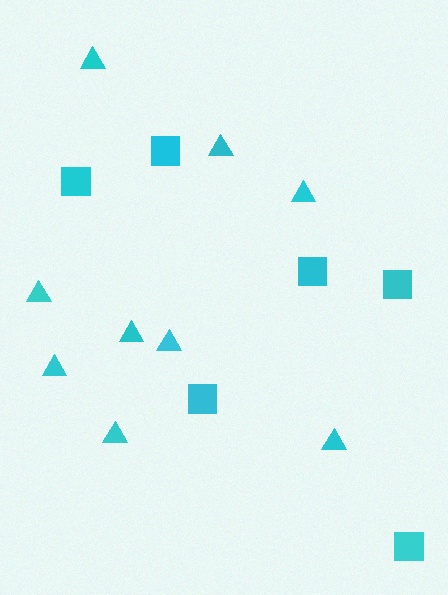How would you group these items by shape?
There are 2 groups: one group of triangles (9) and one group of squares (6).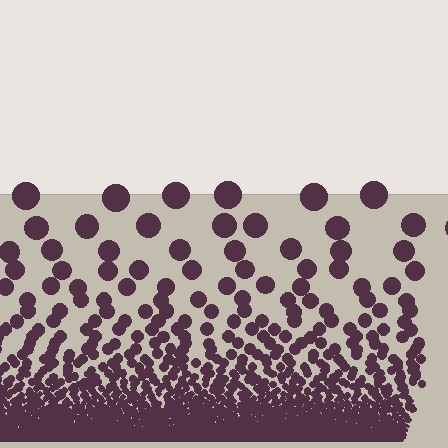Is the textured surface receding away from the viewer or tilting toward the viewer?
The surface appears to tilt toward the viewer. Texture elements get larger and sparser toward the top.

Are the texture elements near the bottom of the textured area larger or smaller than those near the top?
Smaller. The gradient is inverted — elements near the bottom are smaller and denser.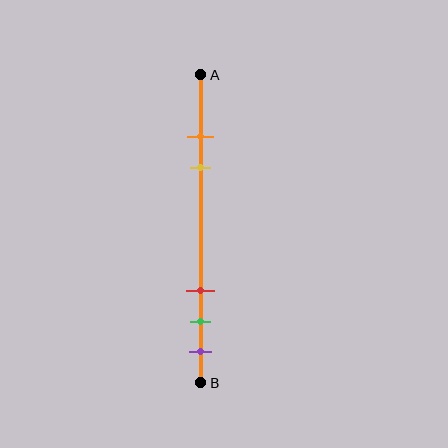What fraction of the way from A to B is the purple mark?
The purple mark is approximately 90% (0.9) of the way from A to B.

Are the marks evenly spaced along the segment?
No, the marks are not evenly spaced.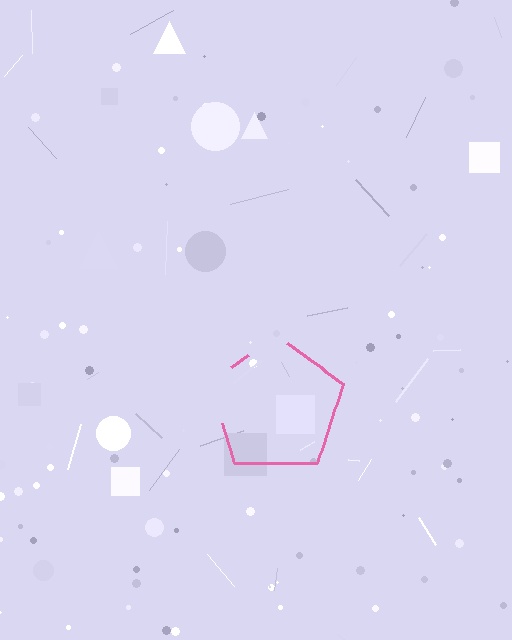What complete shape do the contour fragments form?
The contour fragments form a pentagon.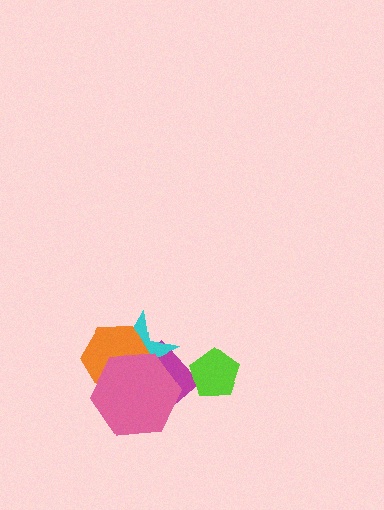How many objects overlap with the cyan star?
3 objects overlap with the cyan star.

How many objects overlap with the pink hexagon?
3 objects overlap with the pink hexagon.